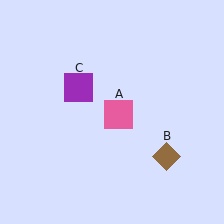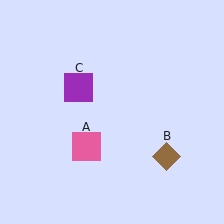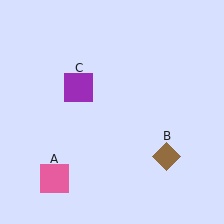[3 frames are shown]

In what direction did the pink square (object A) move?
The pink square (object A) moved down and to the left.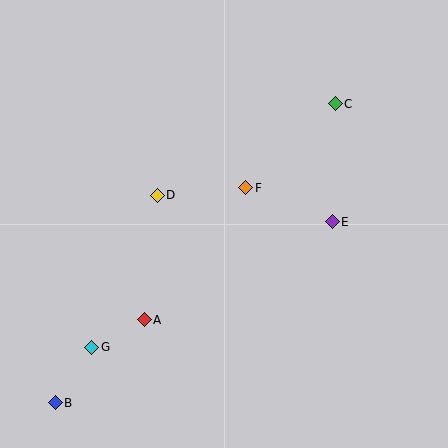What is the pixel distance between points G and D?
The distance between G and D is 165 pixels.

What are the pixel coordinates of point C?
Point C is at (335, 104).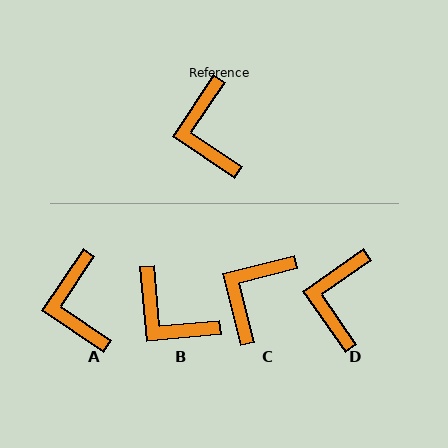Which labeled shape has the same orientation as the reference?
A.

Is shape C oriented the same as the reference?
No, it is off by about 42 degrees.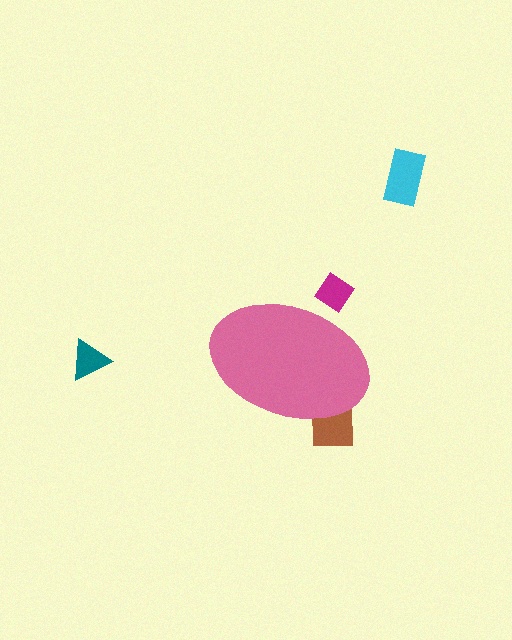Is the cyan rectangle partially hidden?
No, the cyan rectangle is fully visible.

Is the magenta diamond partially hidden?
Yes, the magenta diamond is partially hidden behind the pink ellipse.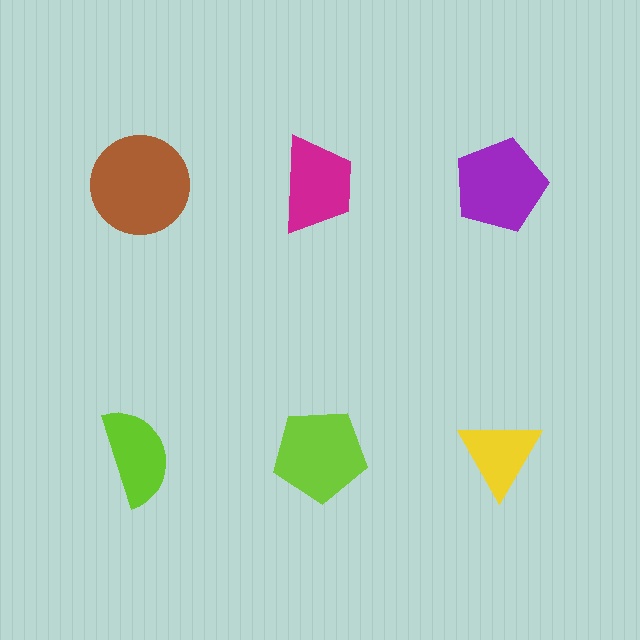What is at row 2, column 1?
A lime semicircle.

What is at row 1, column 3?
A purple pentagon.